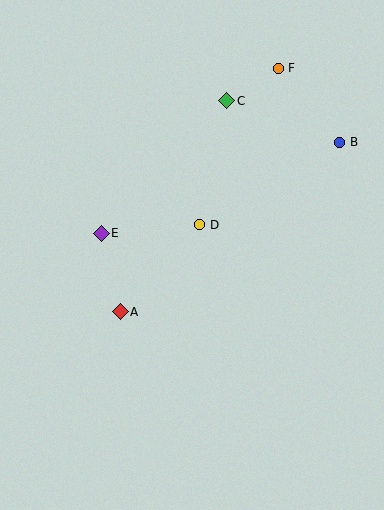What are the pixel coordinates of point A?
Point A is at (120, 312).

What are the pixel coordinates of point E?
Point E is at (101, 233).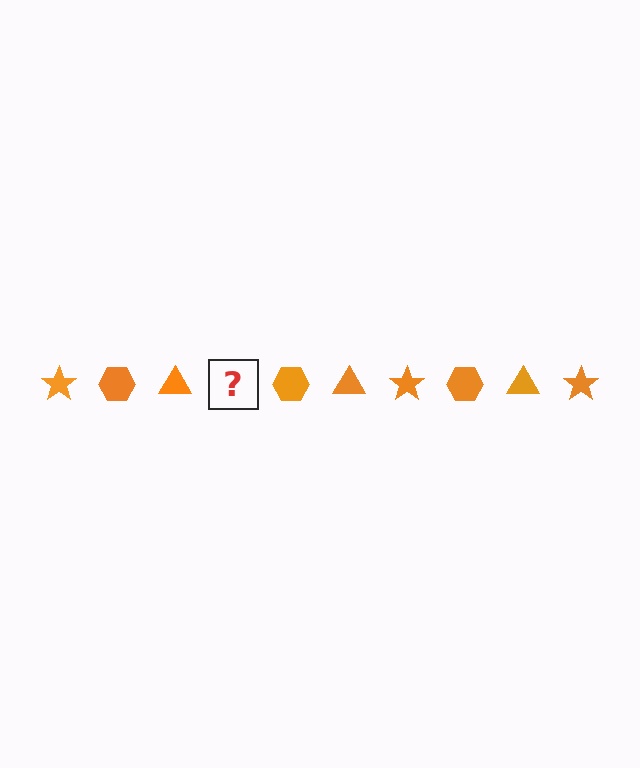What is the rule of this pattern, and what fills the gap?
The rule is that the pattern cycles through star, hexagon, triangle shapes in orange. The gap should be filled with an orange star.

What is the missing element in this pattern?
The missing element is an orange star.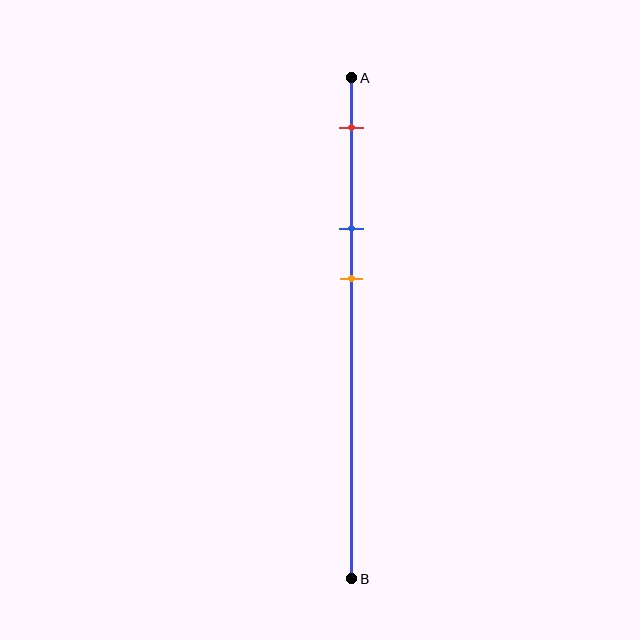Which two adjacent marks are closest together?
The blue and orange marks are the closest adjacent pair.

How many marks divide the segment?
There are 3 marks dividing the segment.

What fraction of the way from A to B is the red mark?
The red mark is approximately 10% (0.1) of the way from A to B.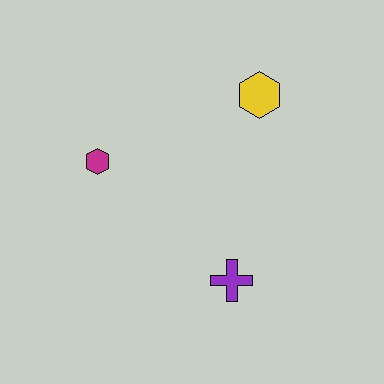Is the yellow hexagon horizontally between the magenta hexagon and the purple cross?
No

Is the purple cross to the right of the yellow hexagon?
No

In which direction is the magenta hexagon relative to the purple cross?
The magenta hexagon is to the left of the purple cross.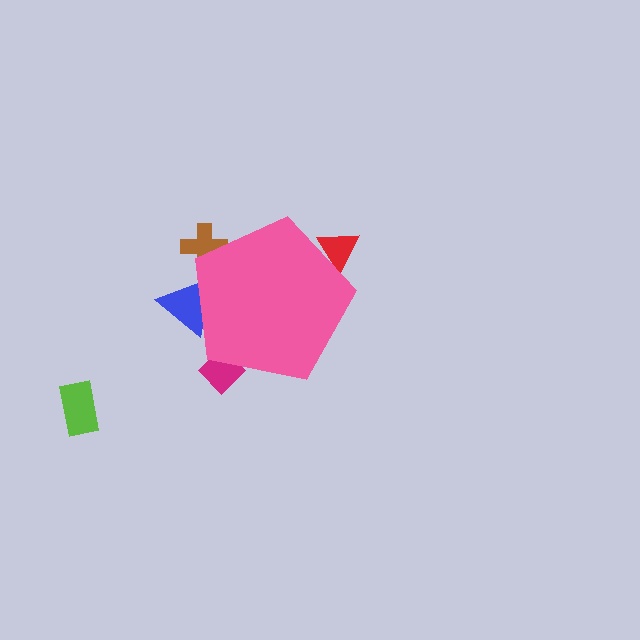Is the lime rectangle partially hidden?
No, the lime rectangle is fully visible.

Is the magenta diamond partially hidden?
Yes, the magenta diamond is partially hidden behind the pink pentagon.